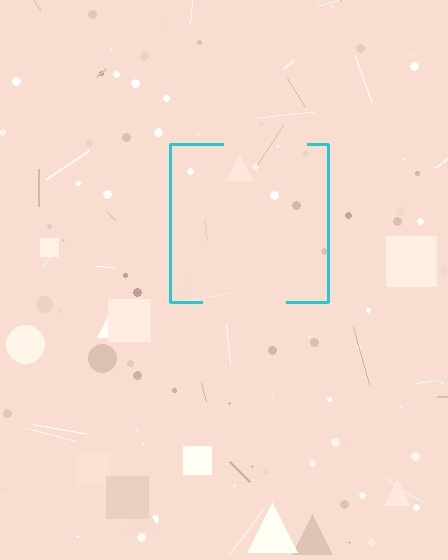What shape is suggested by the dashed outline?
The dashed outline suggests a square.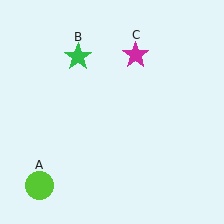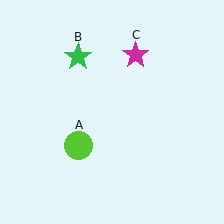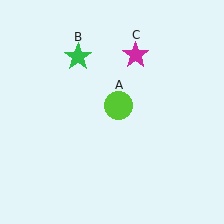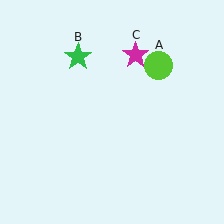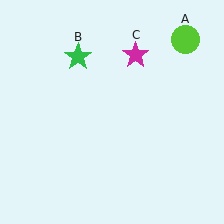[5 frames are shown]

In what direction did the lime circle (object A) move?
The lime circle (object A) moved up and to the right.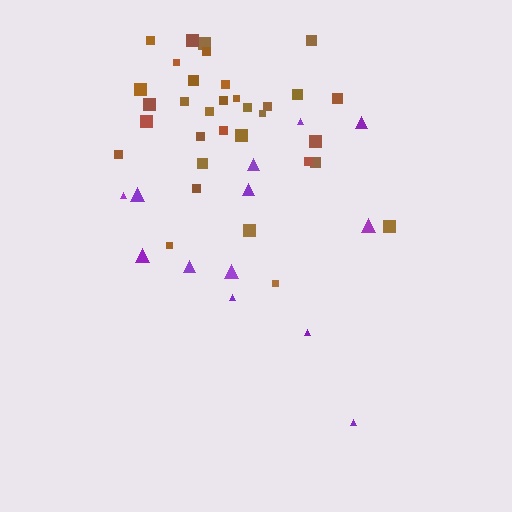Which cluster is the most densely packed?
Brown.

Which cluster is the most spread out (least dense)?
Purple.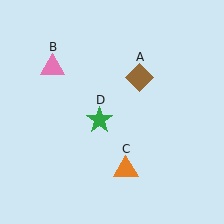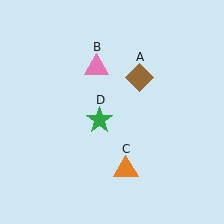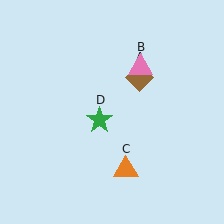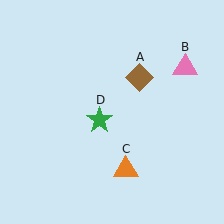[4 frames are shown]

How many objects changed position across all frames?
1 object changed position: pink triangle (object B).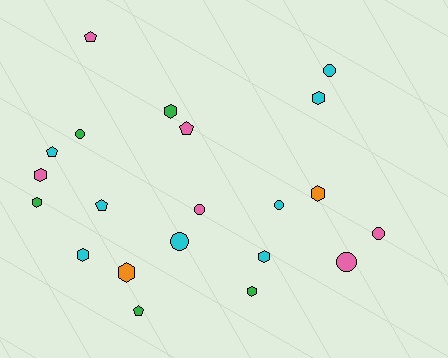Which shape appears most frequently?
Hexagon, with 9 objects.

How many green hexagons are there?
There are 3 green hexagons.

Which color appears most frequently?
Cyan, with 8 objects.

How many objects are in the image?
There are 21 objects.